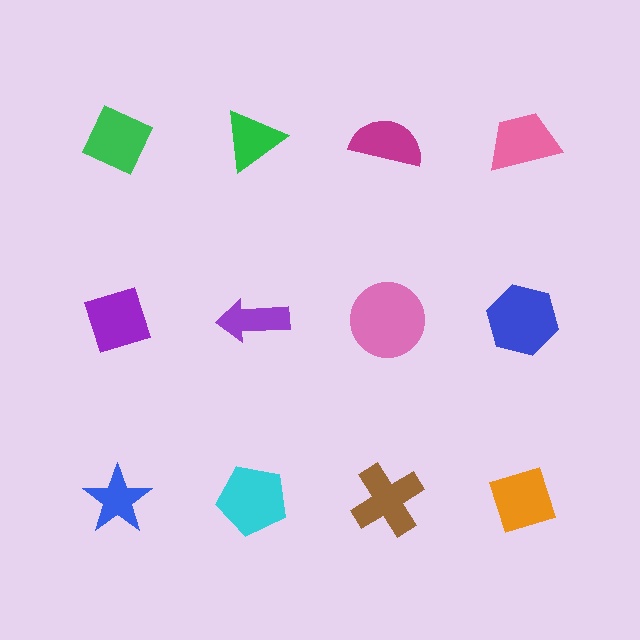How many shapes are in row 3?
4 shapes.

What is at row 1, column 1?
A green diamond.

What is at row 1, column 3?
A magenta semicircle.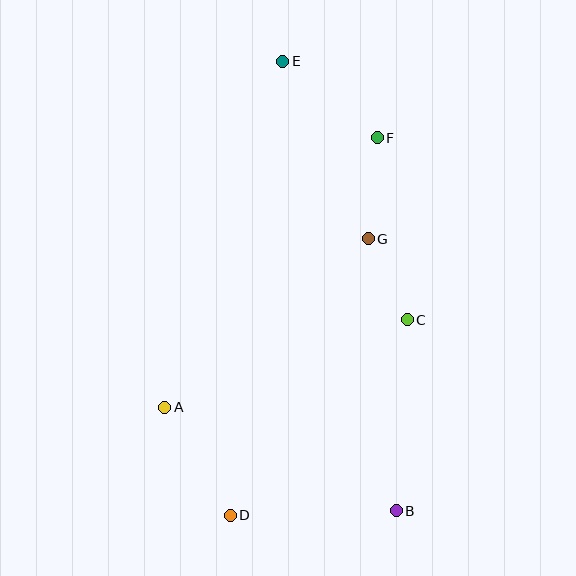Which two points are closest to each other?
Points C and G are closest to each other.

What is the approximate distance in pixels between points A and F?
The distance between A and F is approximately 343 pixels.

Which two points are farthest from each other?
Points B and E are farthest from each other.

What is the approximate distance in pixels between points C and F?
The distance between C and F is approximately 185 pixels.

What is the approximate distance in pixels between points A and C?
The distance between A and C is approximately 258 pixels.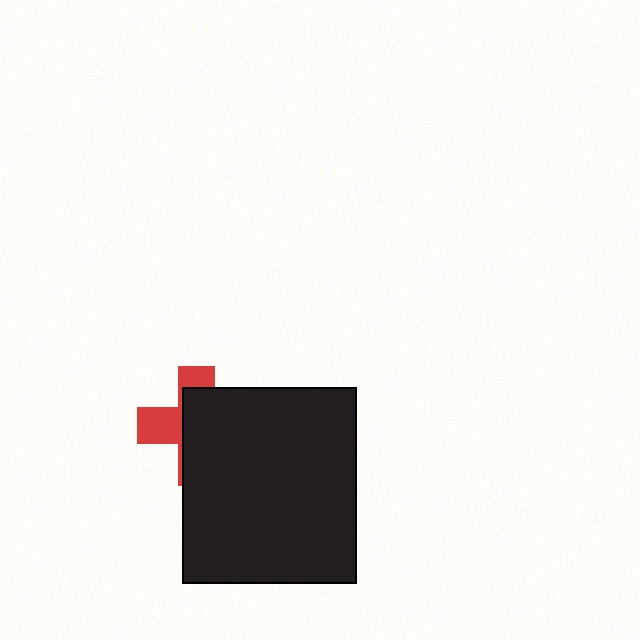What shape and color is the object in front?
The object in front is a black rectangle.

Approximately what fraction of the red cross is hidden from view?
Roughly 64% of the red cross is hidden behind the black rectangle.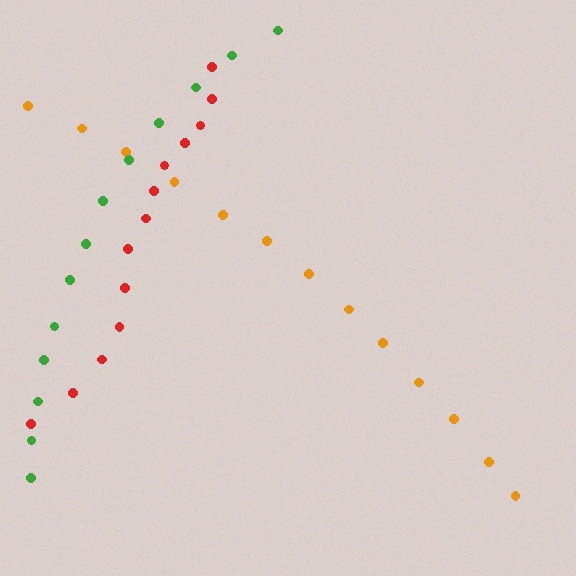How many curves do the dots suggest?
There are 3 distinct paths.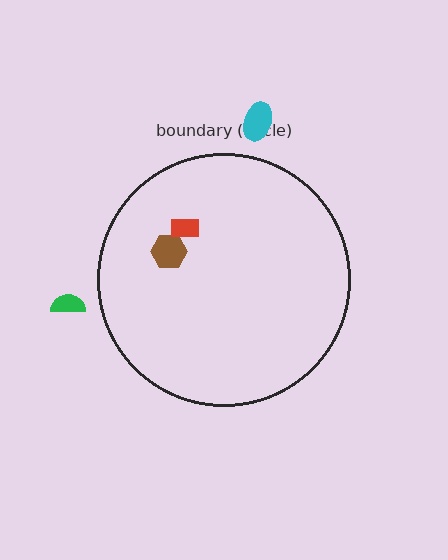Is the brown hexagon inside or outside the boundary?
Inside.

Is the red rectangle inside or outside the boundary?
Inside.